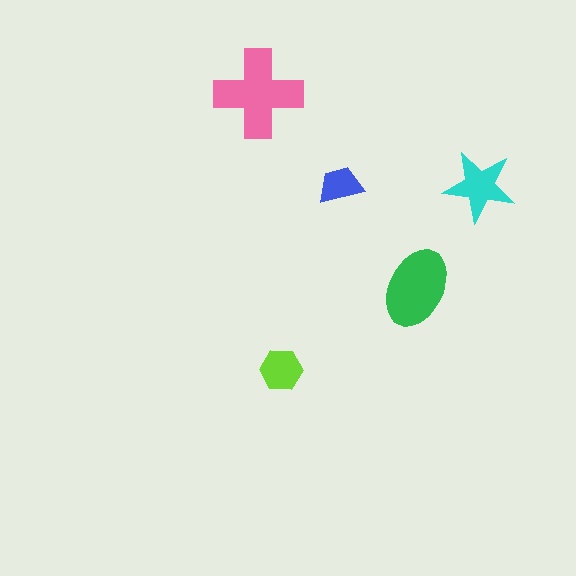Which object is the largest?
The pink cross.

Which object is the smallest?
The blue trapezoid.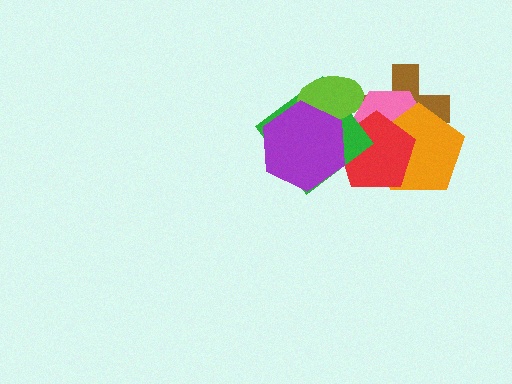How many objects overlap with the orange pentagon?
3 objects overlap with the orange pentagon.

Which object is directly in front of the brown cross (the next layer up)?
The pink hexagon is directly in front of the brown cross.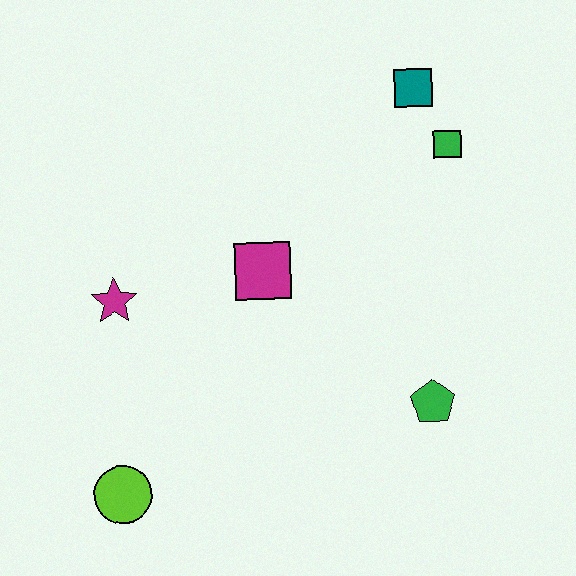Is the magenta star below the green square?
Yes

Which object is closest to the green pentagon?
The magenta square is closest to the green pentagon.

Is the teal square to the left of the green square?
Yes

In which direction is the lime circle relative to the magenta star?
The lime circle is below the magenta star.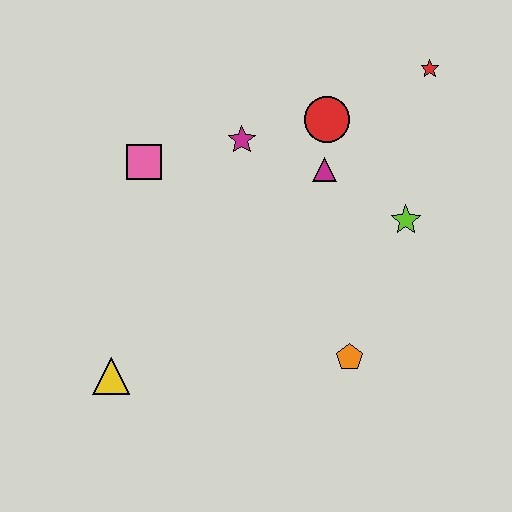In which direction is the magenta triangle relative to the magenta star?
The magenta triangle is to the right of the magenta star.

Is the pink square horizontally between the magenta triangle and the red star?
No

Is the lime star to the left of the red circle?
No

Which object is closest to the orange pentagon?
The lime star is closest to the orange pentagon.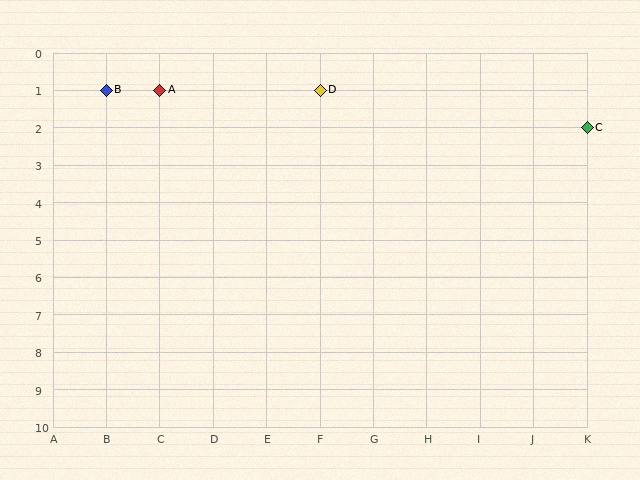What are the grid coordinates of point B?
Point B is at grid coordinates (B, 1).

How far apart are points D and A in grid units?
Points D and A are 3 columns apart.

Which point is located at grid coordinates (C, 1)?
Point A is at (C, 1).